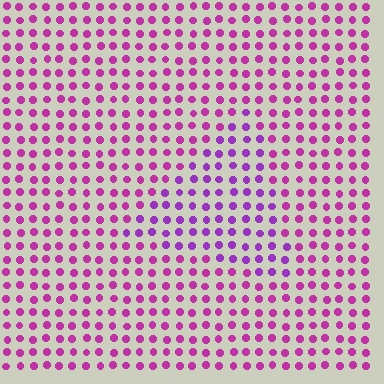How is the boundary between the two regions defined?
The boundary is defined purely by a slight shift in hue (about 27 degrees). Spacing, size, and orientation are identical on both sides.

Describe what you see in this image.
The image is filled with small magenta elements in a uniform arrangement. A triangle-shaped region is visible where the elements are tinted to a slightly different hue, forming a subtle color boundary.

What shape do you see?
I see a triangle.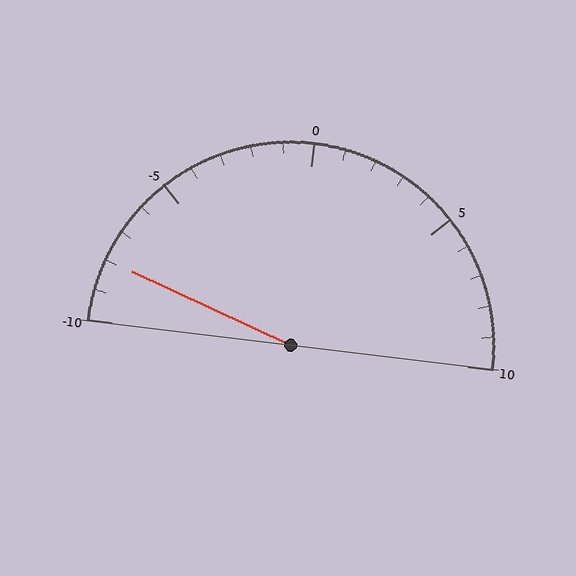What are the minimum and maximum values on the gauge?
The gauge ranges from -10 to 10.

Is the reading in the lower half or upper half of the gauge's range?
The reading is in the lower half of the range (-10 to 10).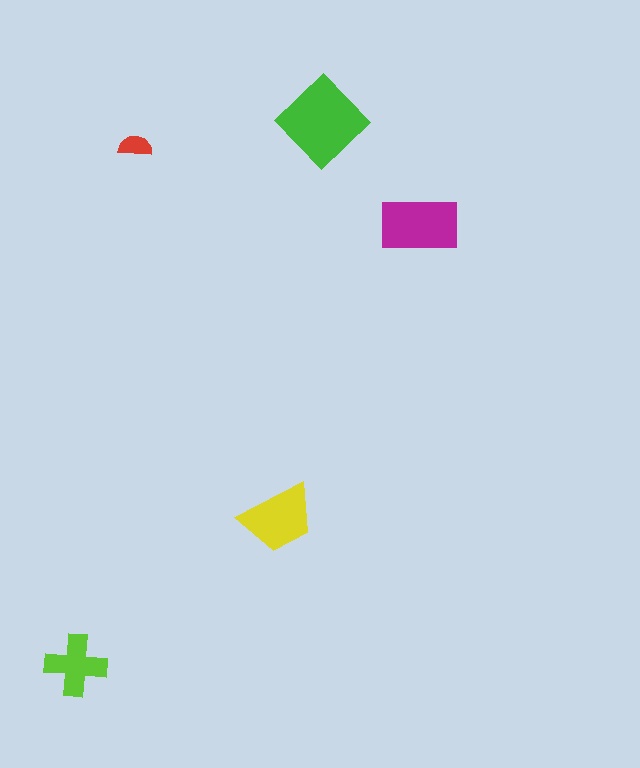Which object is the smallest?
The red semicircle.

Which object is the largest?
The green diamond.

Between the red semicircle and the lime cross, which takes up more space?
The lime cross.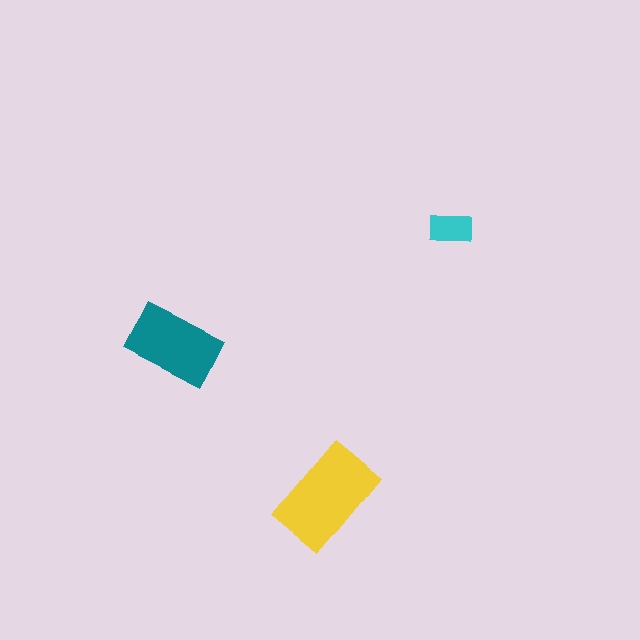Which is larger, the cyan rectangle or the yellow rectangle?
The yellow one.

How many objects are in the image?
There are 3 objects in the image.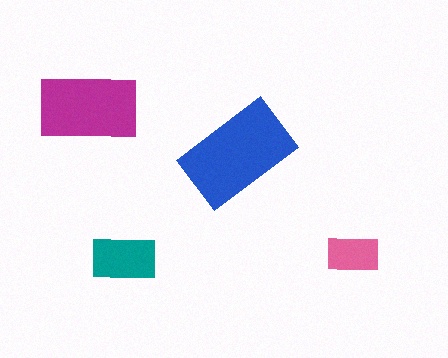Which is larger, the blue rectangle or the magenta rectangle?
The blue one.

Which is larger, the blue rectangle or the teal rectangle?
The blue one.